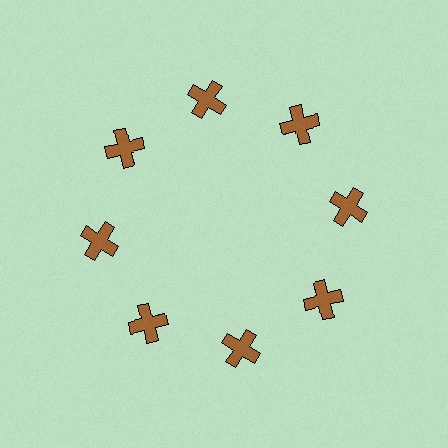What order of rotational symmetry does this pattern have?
This pattern has 8-fold rotational symmetry.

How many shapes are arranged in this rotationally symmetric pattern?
There are 8 shapes, arranged in 8 groups of 1.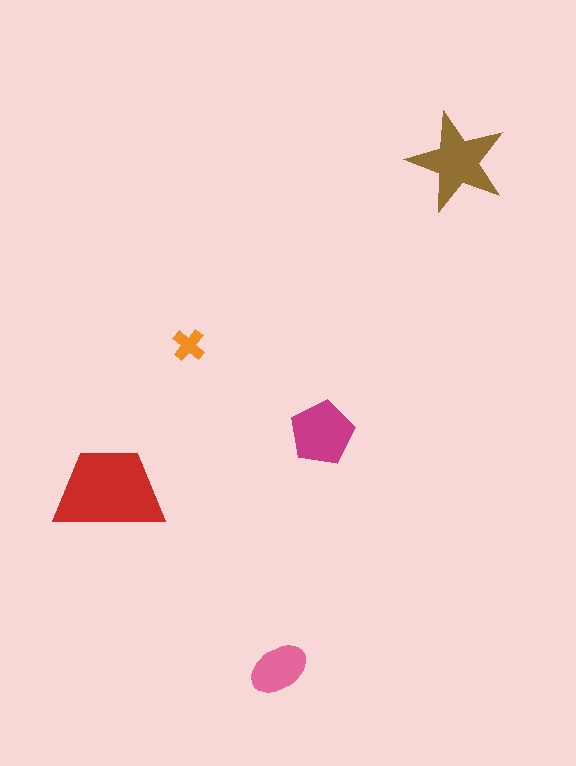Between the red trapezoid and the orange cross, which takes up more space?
The red trapezoid.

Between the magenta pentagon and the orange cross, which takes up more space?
The magenta pentagon.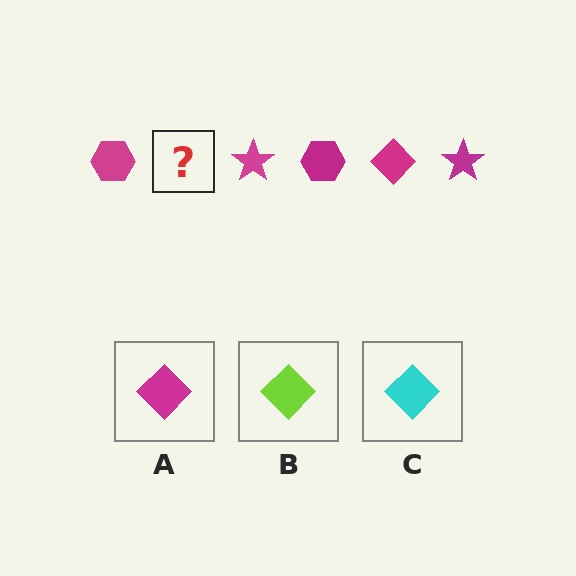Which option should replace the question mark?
Option A.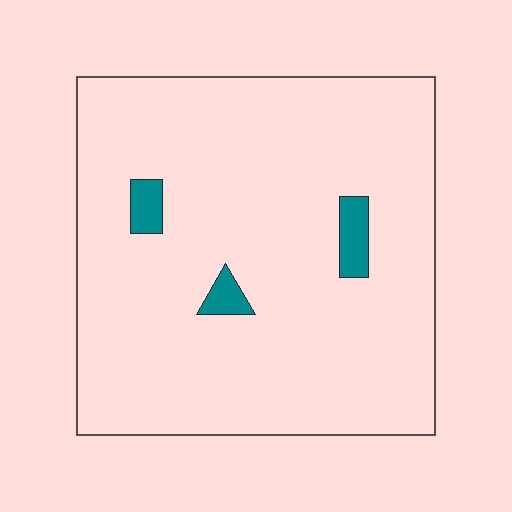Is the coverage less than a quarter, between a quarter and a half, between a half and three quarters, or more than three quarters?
Less than a quarter.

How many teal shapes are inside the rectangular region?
3.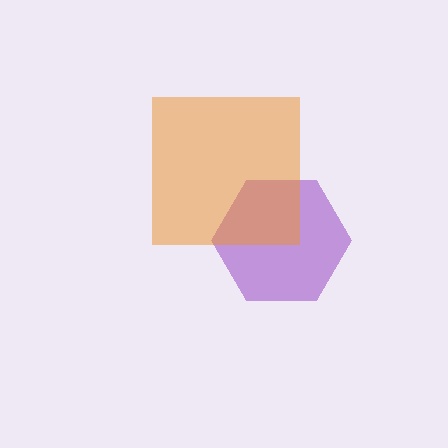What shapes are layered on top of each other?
The layered shapes are: a purple hexagon, an orange square.